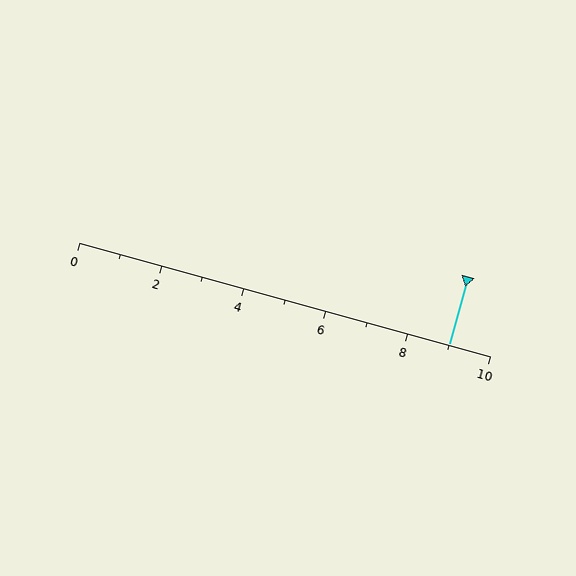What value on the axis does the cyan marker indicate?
The marker indicates approximately 9.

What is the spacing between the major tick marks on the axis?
The major ticks are spaced 2 apart.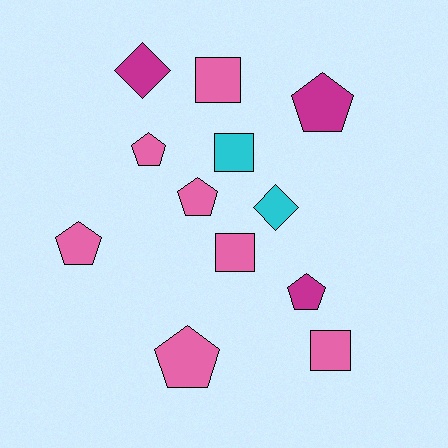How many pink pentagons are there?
There are 4 pink pentagons.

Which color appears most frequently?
Pink, with 7 objects.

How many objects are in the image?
There are 12 objects.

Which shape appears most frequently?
Pentagon, with 6 objects.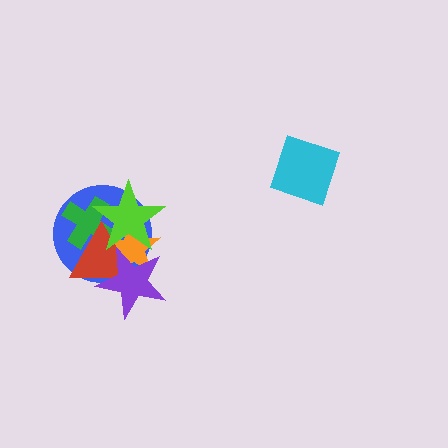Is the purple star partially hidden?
Yes, it is partially covered by another shape.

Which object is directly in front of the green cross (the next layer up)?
The red triangle is directly in front of the green cross.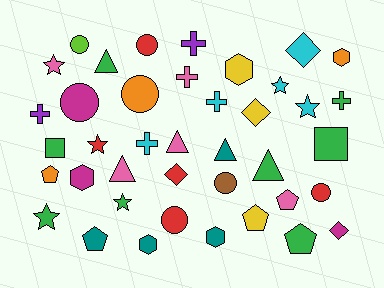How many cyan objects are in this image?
There are 5 cyan objects.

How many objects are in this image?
There are 40 objects.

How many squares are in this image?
There are 2 squares.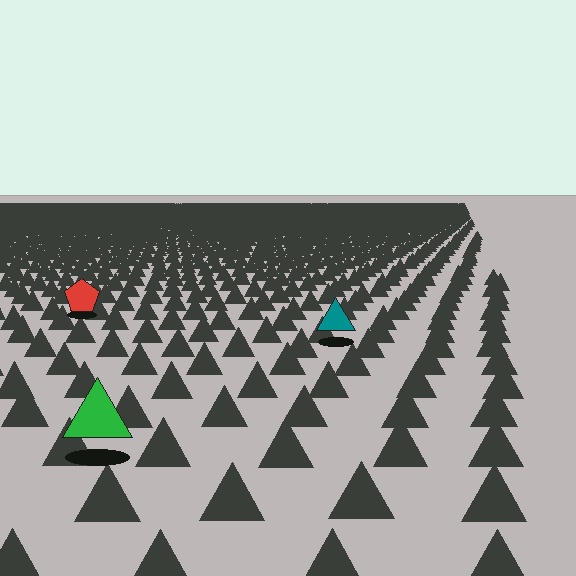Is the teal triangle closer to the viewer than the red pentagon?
Yes. The teal triangle is closer — you can tell from the texture gradient: the ground texture is coarser near it.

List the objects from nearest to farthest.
From nearest to farthest: the green triangle, the teal triangle, the red pentagon.